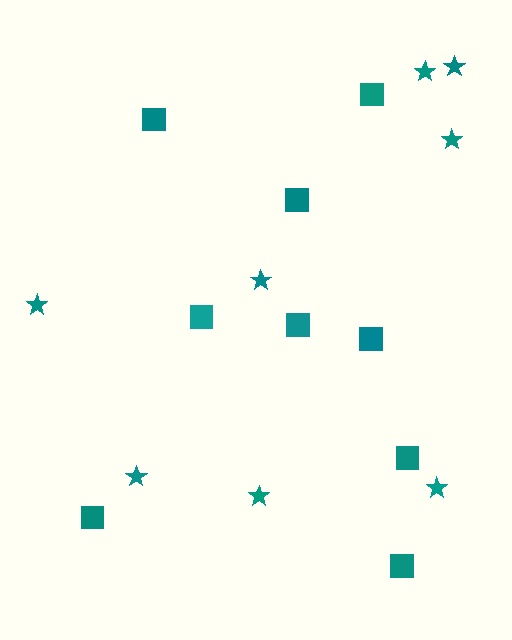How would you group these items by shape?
There are 2 groups: one group of stars (8) and one group of squares (9).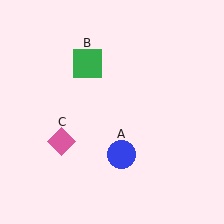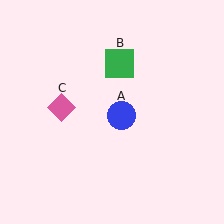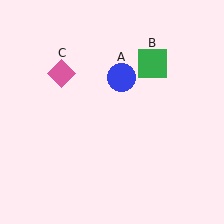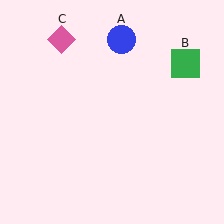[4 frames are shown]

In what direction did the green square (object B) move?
The green square (object B) moved right.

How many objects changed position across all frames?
3 objects changed position: blue circle (object A), green square (object B), pink diamond (object C).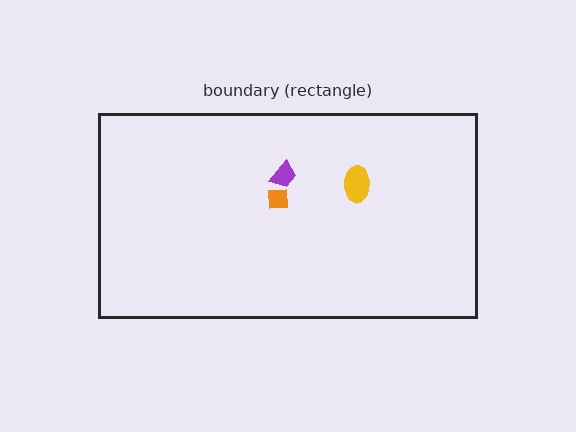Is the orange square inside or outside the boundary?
Inside.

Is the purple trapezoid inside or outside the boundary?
Inside.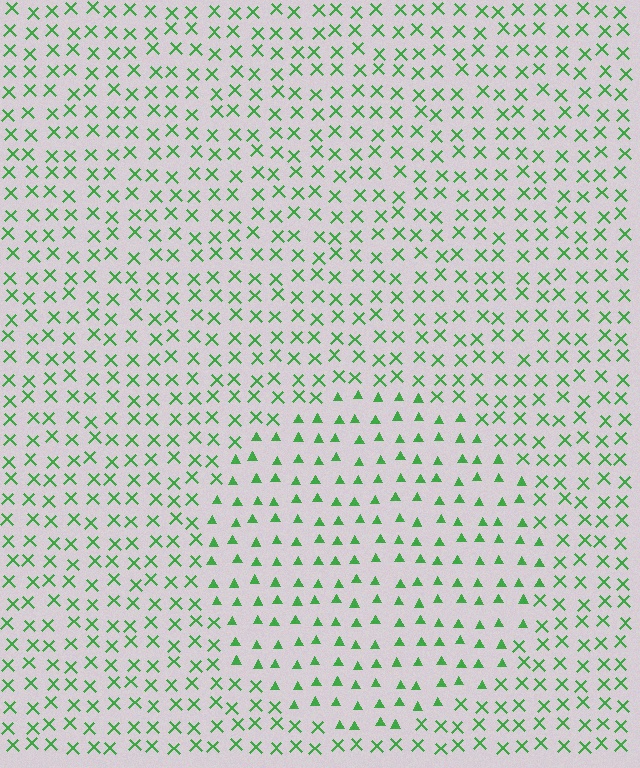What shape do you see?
I see a circle.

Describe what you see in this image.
The image is filled with small green elements arranged in a uniform grid. A circle-shaped region contains triangles, while the surrounding area contains X marks. The boundary is defined purely by the change in element shape.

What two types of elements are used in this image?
The image uses triangles inside the circle region and X marks outside it.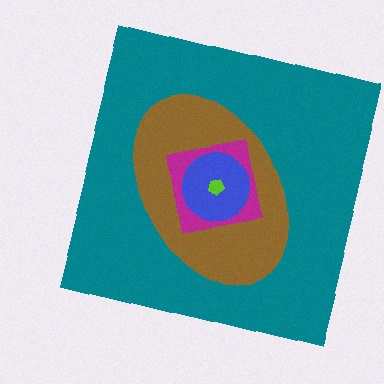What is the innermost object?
The lime pentagon.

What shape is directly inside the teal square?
The brown ellipse.